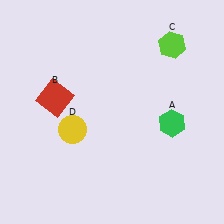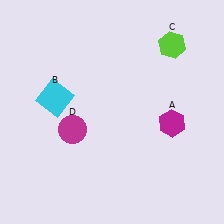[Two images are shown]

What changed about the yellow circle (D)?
In Image 1, D is yellow. In Image 2, it changed to magenta.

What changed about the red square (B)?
In Image 1, B is red. In Image 2, it changed to cyan.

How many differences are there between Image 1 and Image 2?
There are 3 differences between the two images.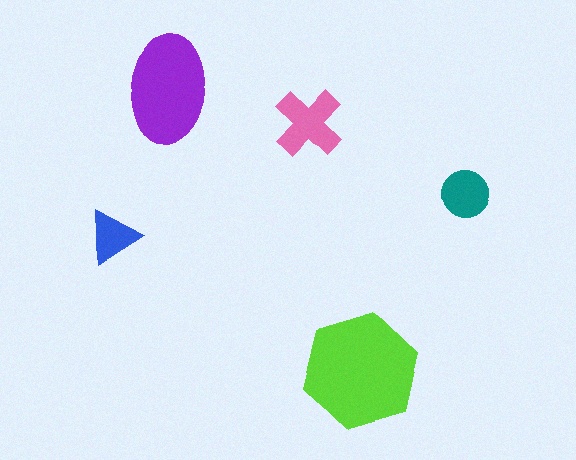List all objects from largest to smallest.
The lime hexagon, the purple ellipse, the pink cross, the teal circle, the blue triangle.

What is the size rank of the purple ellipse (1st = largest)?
2nd.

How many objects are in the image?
There are 5 objects in the image.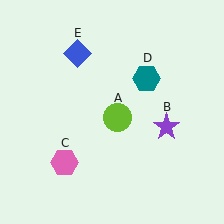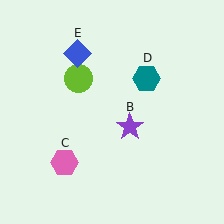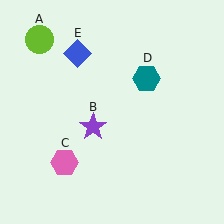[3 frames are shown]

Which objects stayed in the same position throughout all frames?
Pink hexagon (object C) and teal hexagon (object D) and blue diamond (object E) remained stationary.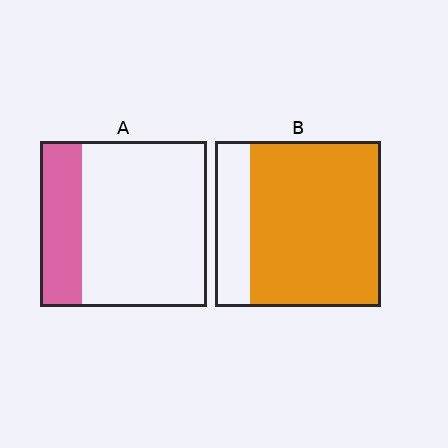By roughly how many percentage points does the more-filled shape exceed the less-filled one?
By roughly 55 percentage points (B over A).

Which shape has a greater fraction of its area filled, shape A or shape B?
Shape B.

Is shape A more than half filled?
No.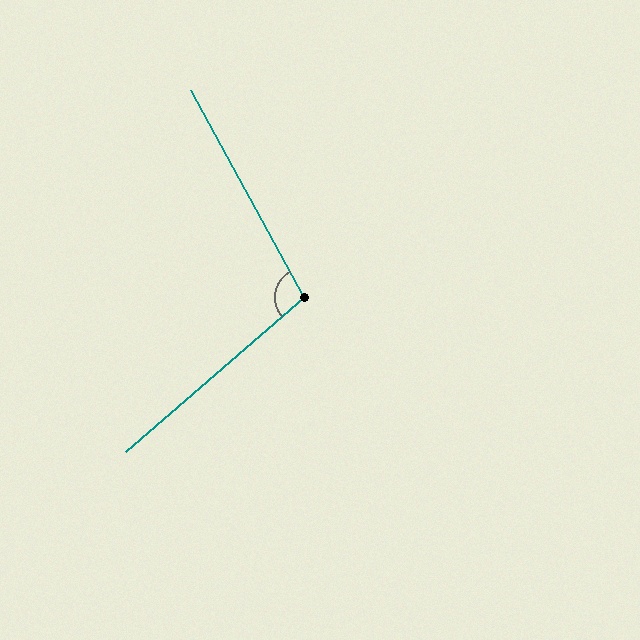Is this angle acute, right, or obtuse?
It is obtuse.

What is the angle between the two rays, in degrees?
Approximately 102 degrees.